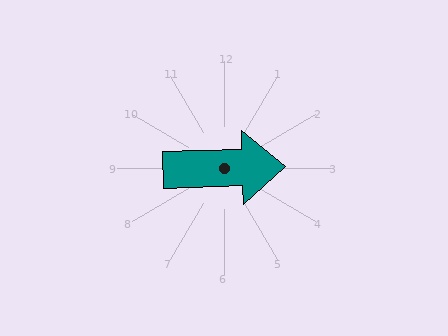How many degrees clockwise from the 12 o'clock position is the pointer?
Approximately 88 degrees.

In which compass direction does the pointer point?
East.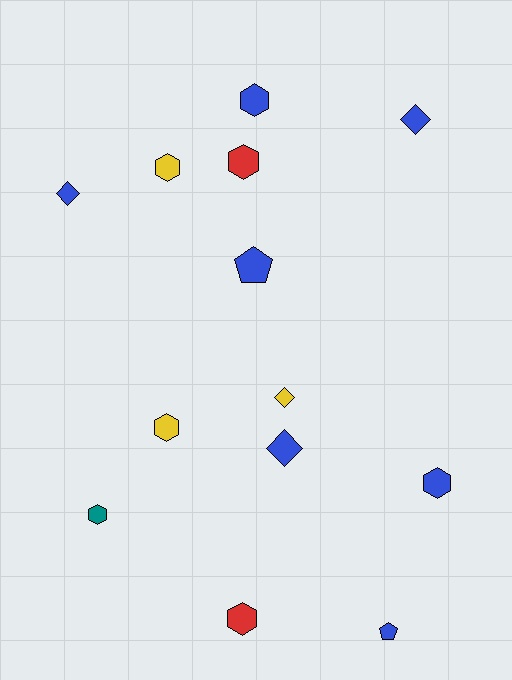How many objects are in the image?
There are 13 objects.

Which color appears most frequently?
Blue, with 7 objects.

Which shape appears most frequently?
Hexagon, with 7 objects.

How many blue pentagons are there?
There are 2 blue pentagons.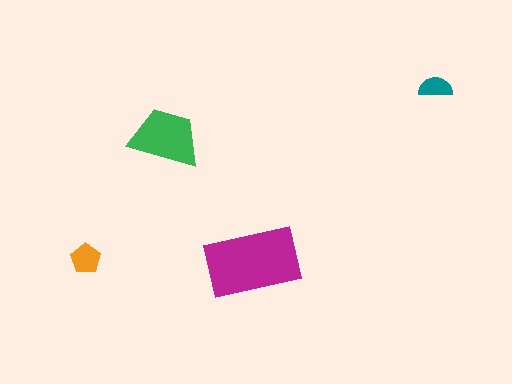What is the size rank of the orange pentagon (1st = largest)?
3rd.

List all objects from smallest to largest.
The teal semicircle, the orange pentagon, the green trapezoid, the magenta rectangle.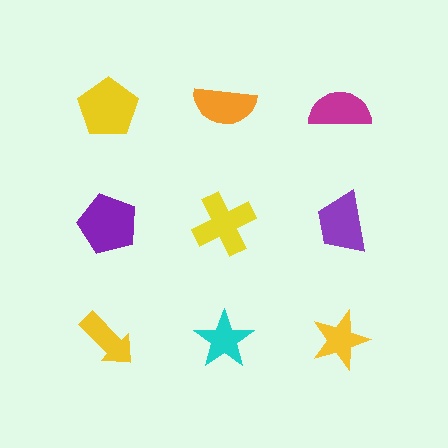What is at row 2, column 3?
A purple trapezoid.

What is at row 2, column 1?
A purple pentagon.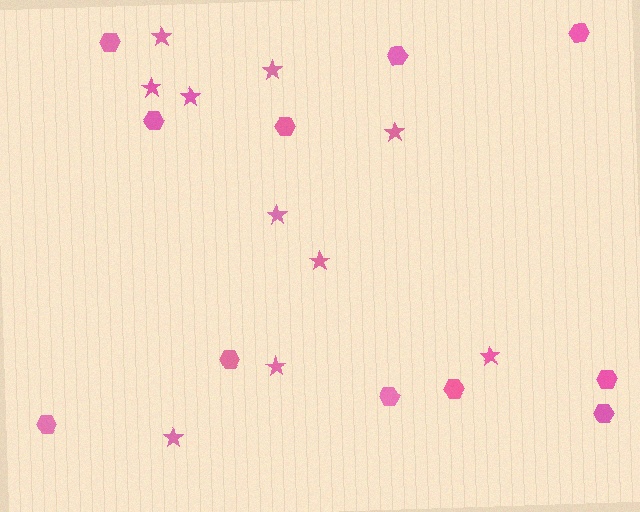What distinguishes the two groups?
There are 2 groups: one group of hexagons (11) and one group of stars (10).